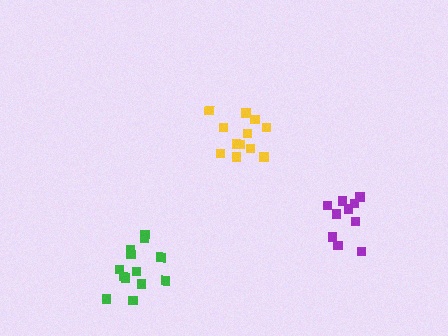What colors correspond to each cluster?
The clusters are colored: purple, yellow, green.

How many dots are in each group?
Group 1: 10 dots, Group 2: 12 dots, Group 3: 13 dots (35 total).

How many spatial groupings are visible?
There are 3 spatial groupings.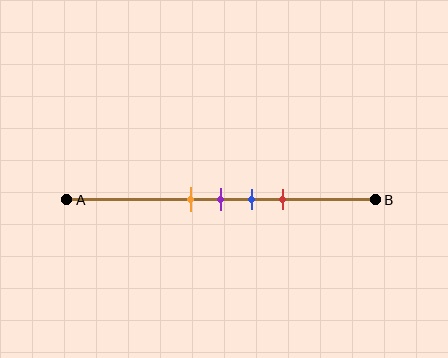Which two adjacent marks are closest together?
The orange and purple marks are the closest adjacent pair.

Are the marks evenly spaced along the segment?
Yes, the marks are approximately evenly spaced.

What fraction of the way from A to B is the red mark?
The red mark is approximately 70% (0.7) of the way from A to B.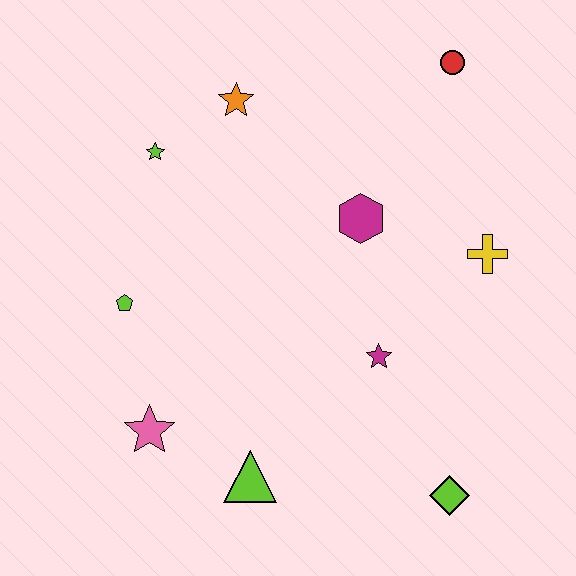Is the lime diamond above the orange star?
No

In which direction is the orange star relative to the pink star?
The orange star is above the pink star.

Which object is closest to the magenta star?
The magenta hexagon is closest to the magenta star.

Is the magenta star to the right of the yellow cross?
No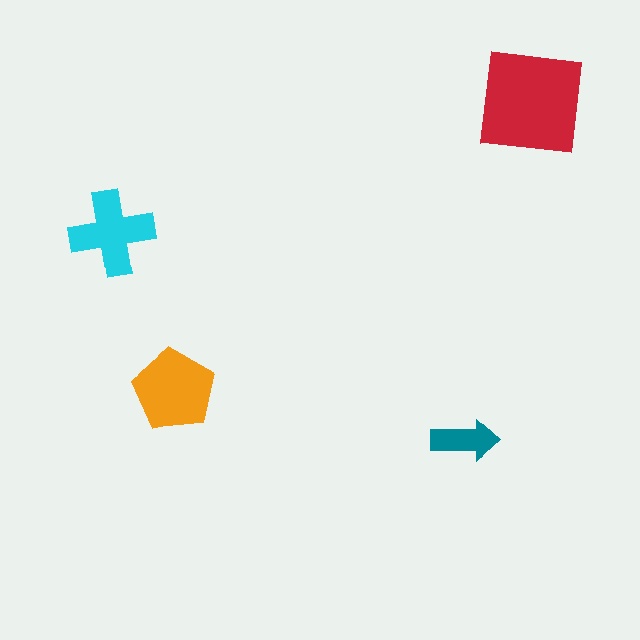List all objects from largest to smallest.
The red square, the orange pentagon, the cyan cross, the teal arrow.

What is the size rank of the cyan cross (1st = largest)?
3rd.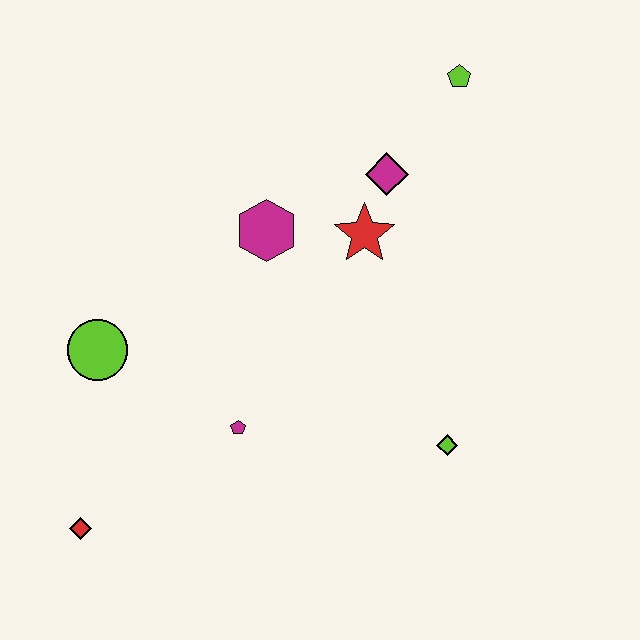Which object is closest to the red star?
The magenta diamond is closest to the red star.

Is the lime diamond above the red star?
No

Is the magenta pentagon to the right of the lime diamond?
No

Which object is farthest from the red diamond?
The lime pentagon is farthest from the red diamond.